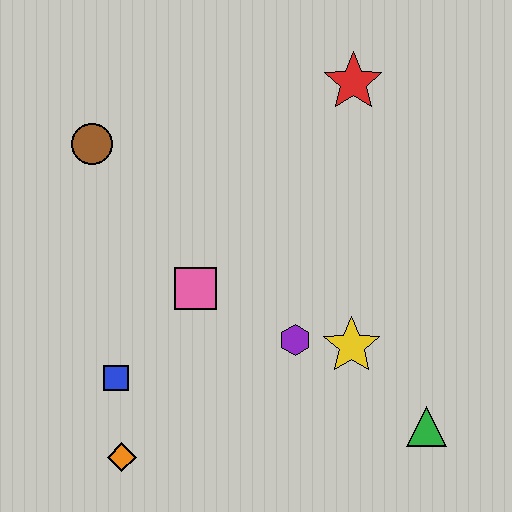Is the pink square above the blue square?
Yes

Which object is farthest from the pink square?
The green triangle is farthest from the pink square.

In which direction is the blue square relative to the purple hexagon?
The blue square is to the left of the purple hexagon.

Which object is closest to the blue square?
The orange diamond is closest to the blue square.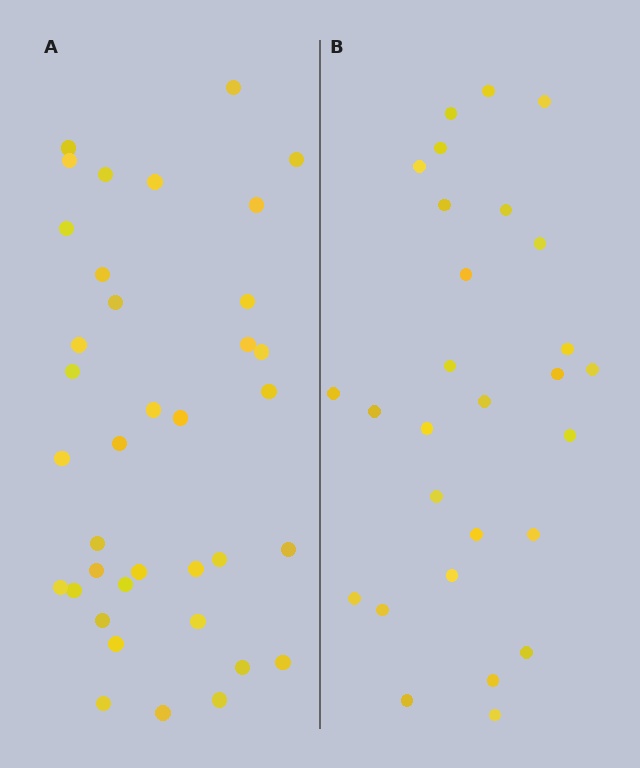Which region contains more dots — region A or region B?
Region A (the left region) has more dots.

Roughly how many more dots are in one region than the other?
Region A has roughly 8 or so more dots than region B.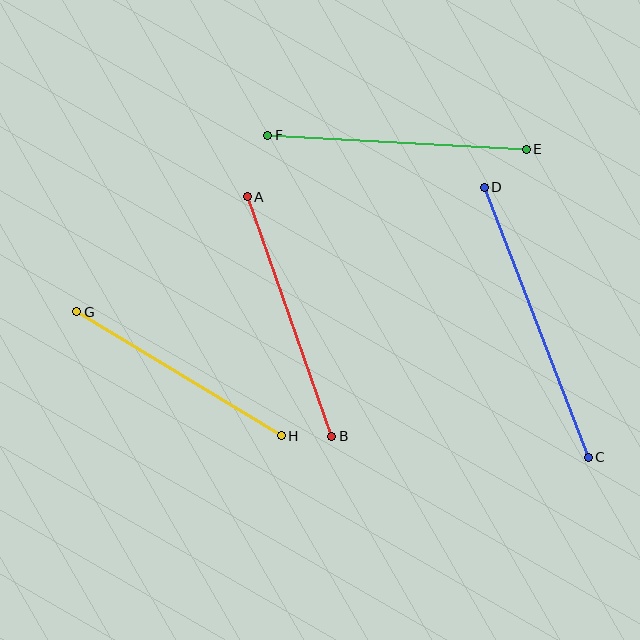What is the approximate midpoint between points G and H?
The midpoint is at approximately (179, 374) pixels.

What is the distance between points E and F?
The distance is approximately 259 pixels.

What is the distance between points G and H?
The distance is approximately 239 pixels.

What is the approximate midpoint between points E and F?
The midpoint is at approximately (397, 142) pixels.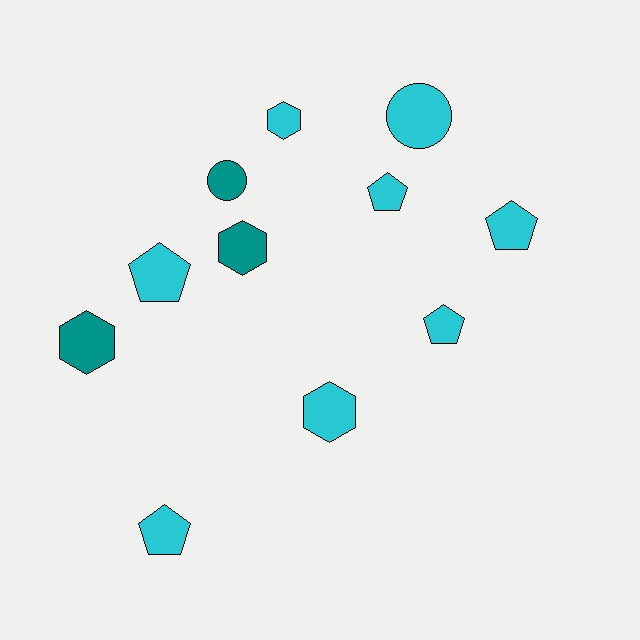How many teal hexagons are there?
There are 2 teal hexagons.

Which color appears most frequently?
Cyan, with 8 objects.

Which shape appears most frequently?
Pentagon, with 5 objects.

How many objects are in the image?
There are 11 objects.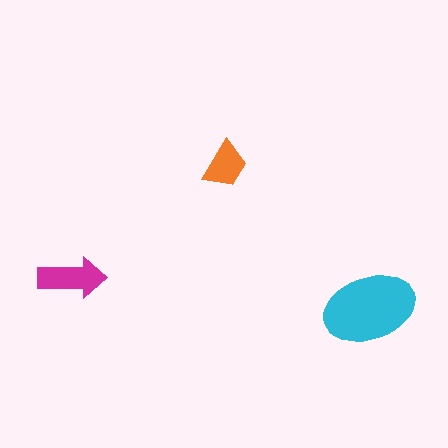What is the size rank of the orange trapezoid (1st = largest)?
3rd.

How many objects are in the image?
There are 3 objects in the image.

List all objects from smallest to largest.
The orange trapezoid, the magenta arrow, the cyan ellipse.